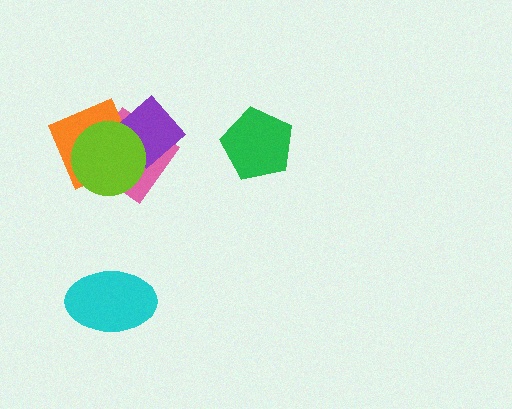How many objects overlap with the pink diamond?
3 objects overlap with the pink diamond.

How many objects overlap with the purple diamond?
3 objects overlap with the purple diamond.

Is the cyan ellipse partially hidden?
No, no other shape covers it.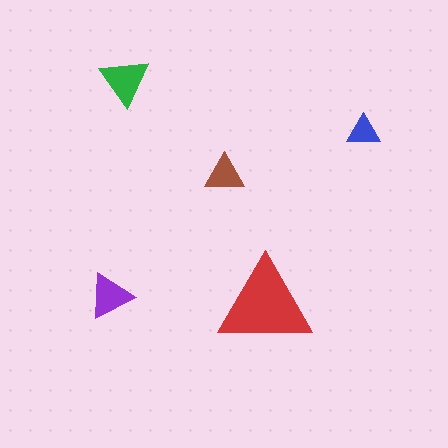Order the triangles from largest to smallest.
the red one, the green one, the purple one, the brown one, the blue one.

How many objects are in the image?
There are 5 objects in the image.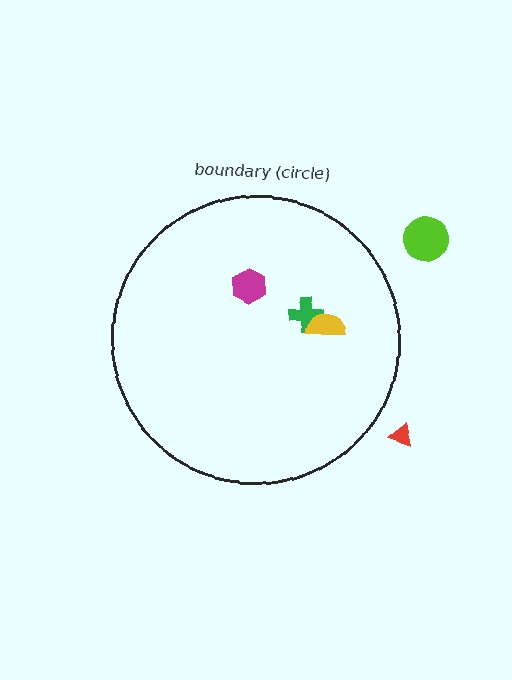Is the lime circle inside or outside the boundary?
Outside.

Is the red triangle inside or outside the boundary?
Outside.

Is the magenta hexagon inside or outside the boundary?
Inside.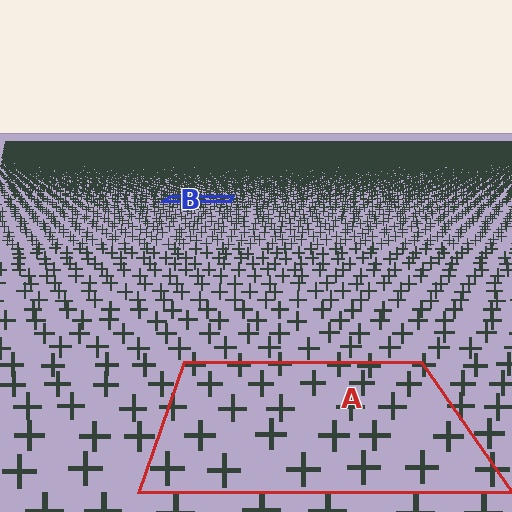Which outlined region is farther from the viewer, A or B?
Region B is farther from the viewer — the texture elements inside it appear smaller and more densely packed.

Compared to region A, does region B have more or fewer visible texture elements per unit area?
Region B has more texture elements per unit area — they are packed more densely because it is farther away.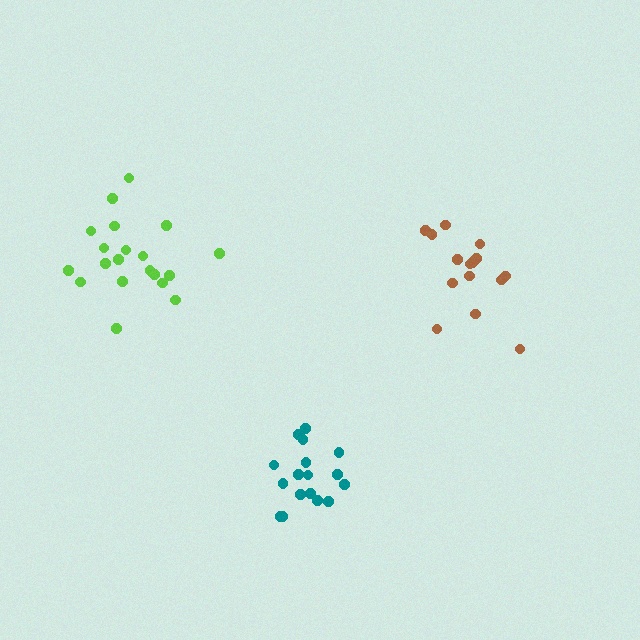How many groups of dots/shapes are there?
There are 3 groups.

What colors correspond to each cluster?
The clusters are colored: teal, lime, brown.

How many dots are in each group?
Group 1: 17 dots, Group 2: 20 dots, Group 3: 15 dots (52 total).